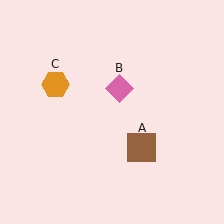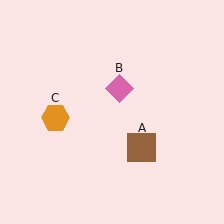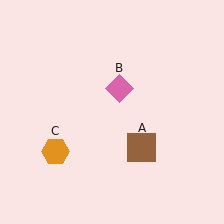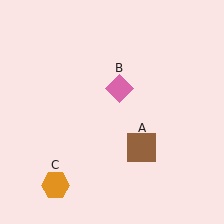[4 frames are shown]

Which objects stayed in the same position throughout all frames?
Brown square (object A) and pink diamond (object B) remained stationary.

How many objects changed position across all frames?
1 object changed position: orange hexagon (object C).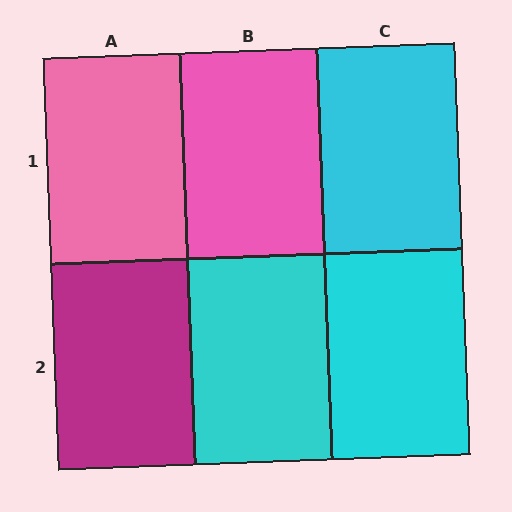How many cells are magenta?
1 cell is magenta.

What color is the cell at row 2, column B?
Cyan.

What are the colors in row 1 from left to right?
Pink, pink, cyan.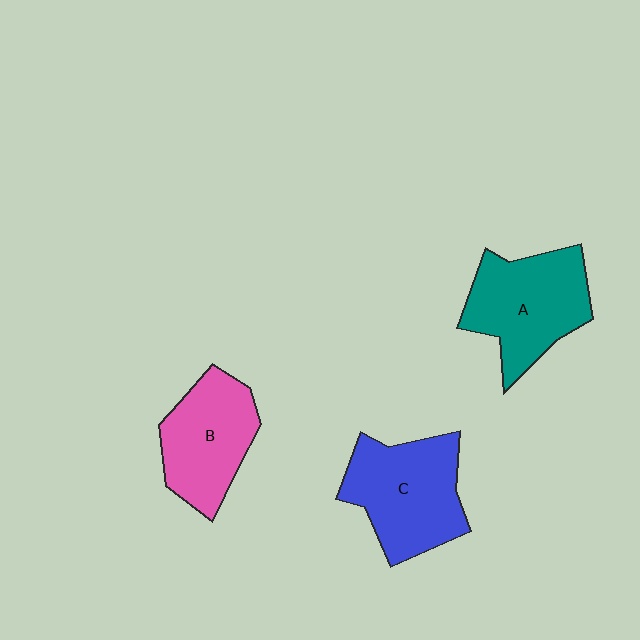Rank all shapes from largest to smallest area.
From largest to smallest: C (blue), A (teal), B (pink).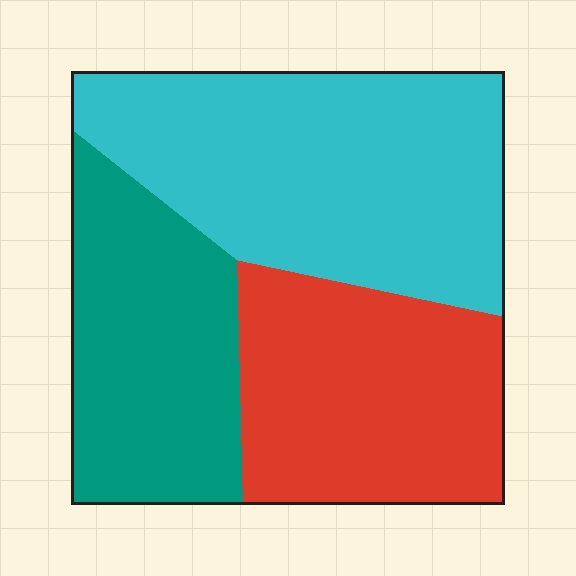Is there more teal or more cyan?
Cyan.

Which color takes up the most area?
Cyan, at roughly 40%.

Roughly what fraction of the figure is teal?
Teal covers 28% of the figure.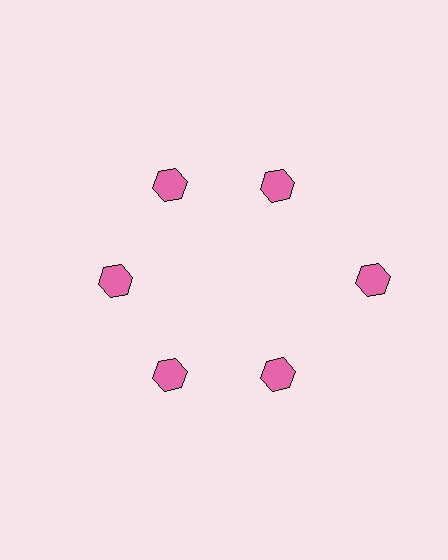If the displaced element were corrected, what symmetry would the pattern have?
It would have 6-fold rotational symmetry — the pattern would map onto itself every 60 degrees.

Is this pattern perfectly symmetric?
No. The 6 pink hexagons are arranged in a ring, but one element near the 3 o'clock position is pushed outward from the center, breaking the 6-fold rotational symmetry.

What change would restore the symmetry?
The symmetry would be restored by moving it inward, back onto the ring so that all 6 hexagons sit at equal angles and equal distance from the center.